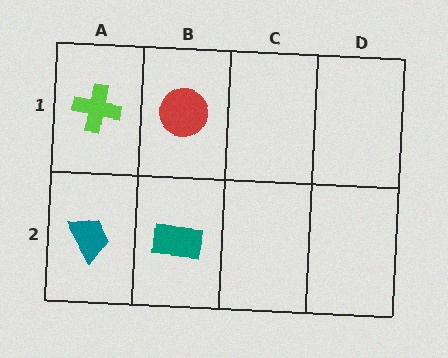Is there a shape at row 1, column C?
No, that cell is empty.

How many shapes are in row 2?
2 shapes.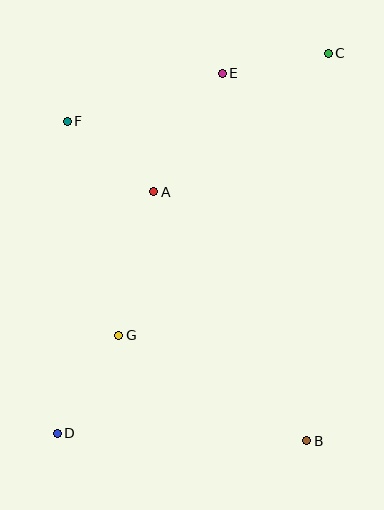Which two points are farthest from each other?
Points C and D are farthest from each other.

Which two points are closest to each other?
Points C and E are closest to each other.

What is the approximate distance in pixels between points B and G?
The distance between B and G is approximately 215 pixels.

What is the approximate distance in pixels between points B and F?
The distance between B and F is approximately 399 pixels.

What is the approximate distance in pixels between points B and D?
The distance between B and D is approximately 250 pixels.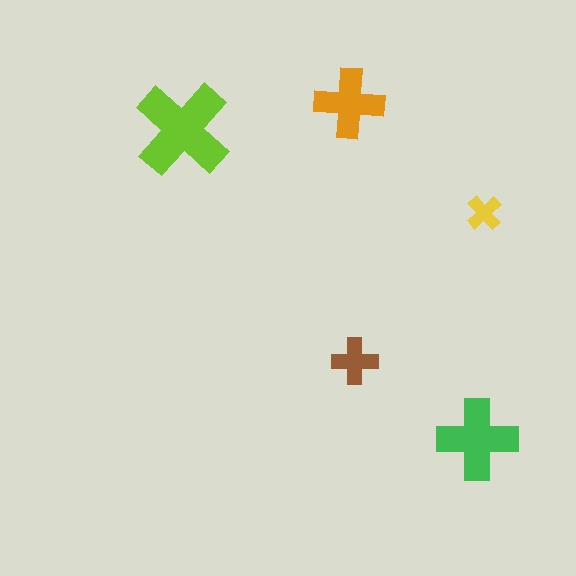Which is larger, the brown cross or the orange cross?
The orange one.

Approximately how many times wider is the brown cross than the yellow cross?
About 1.5 times wider.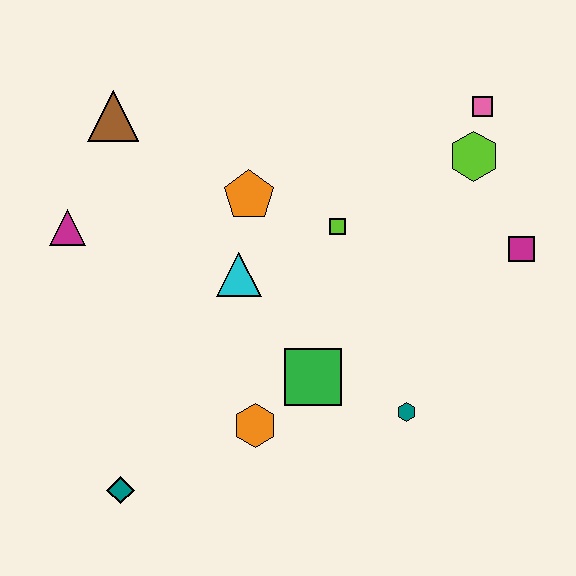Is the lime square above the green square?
Yes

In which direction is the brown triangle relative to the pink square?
The brown triangle is to the left of the pink square.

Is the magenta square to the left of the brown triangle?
No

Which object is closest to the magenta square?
The lime hexagon is closest to the magenta square.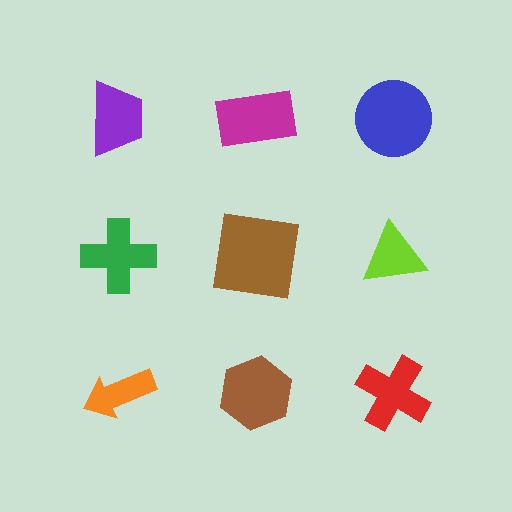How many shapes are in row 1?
3 shapes.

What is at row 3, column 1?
An orange arrow.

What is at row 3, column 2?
A brown hexagon.